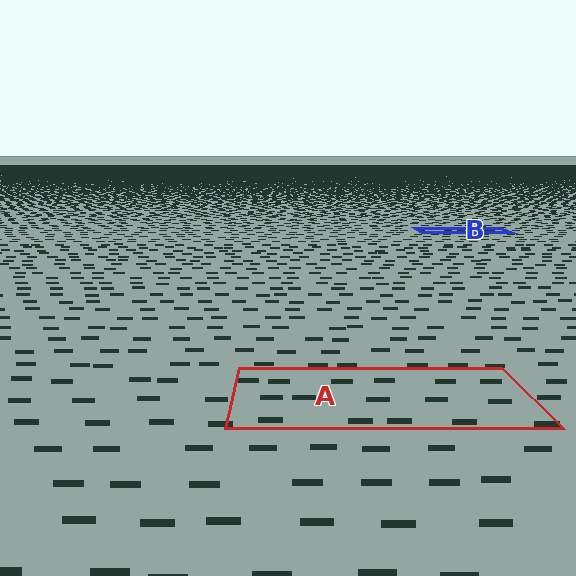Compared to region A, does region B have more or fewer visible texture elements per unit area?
Region B has more texture elements per unit area — they are packed more densely because it is farther away.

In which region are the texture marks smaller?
The texture marks are smaller in region B, because it is farther away.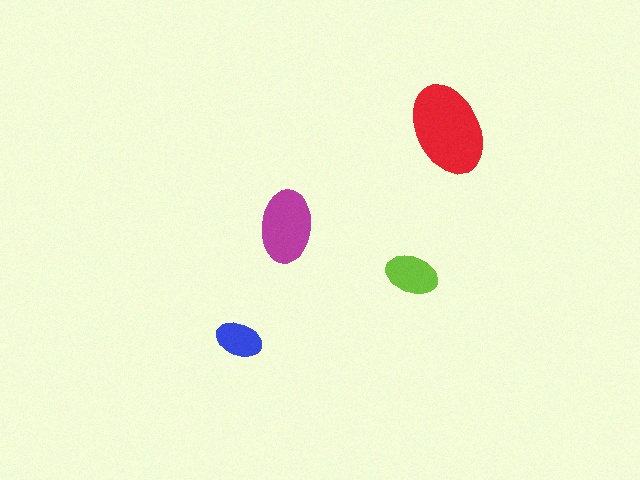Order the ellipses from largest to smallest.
the red one, the magenta one, the lime one, the blue one.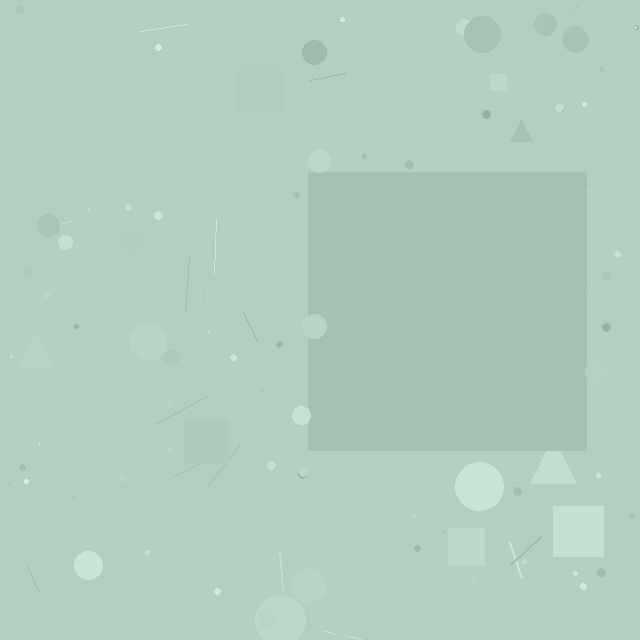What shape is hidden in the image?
A square is hidden in the image.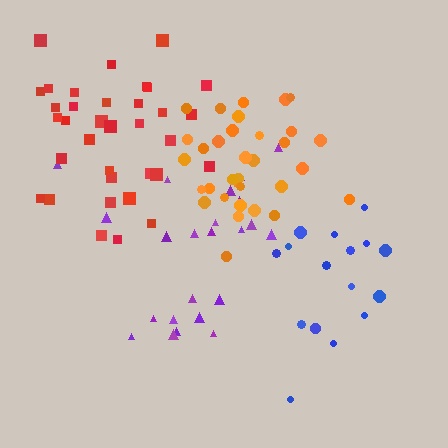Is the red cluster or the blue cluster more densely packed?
Red.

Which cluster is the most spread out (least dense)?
Blue.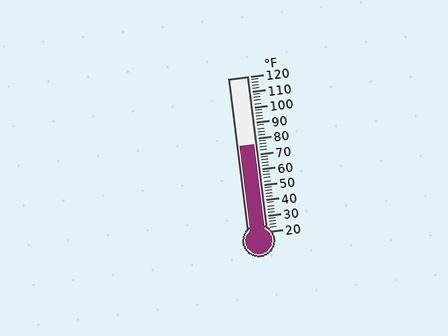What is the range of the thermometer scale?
The thermometer scale ranges from 20°F to 120°F.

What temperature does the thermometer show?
The thermometer shows approximately 76°F.